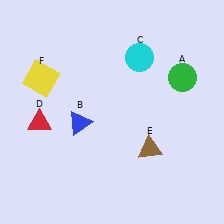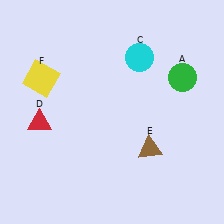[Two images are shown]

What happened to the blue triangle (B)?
The blue triangle (B) was removed in Image 2. It was in the bottom-left area of Image 1.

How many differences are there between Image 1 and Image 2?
There is 1 difference between the two images.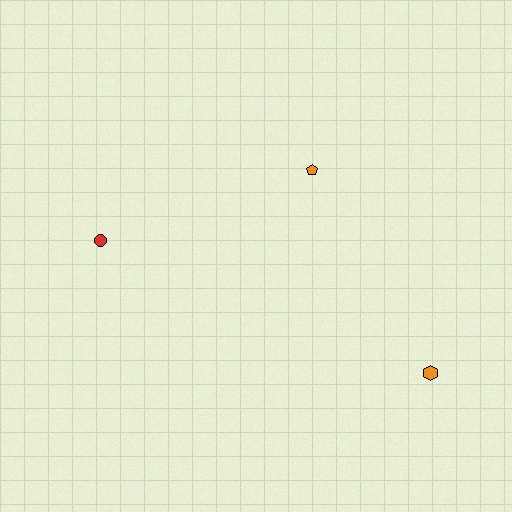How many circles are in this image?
There is 1 circle.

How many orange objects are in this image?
There are 2 orange objects.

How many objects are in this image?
There are 3 objects.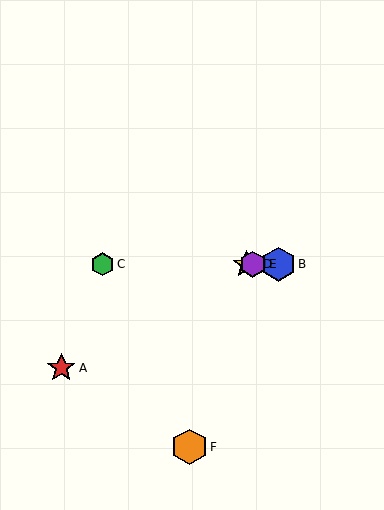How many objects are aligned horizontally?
4 objects (B, C, D, E) are aligned horizontally.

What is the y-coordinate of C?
Object C is at y≈264.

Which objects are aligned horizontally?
Objects B, C, D, E are aligned horizontally.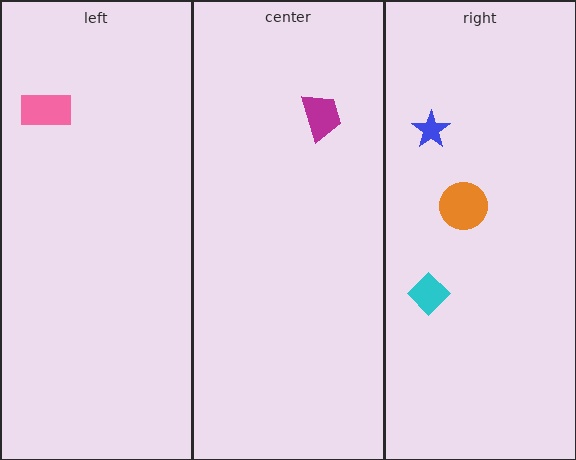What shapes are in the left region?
The pink rectangle.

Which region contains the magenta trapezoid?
The center region.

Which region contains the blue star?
The right region.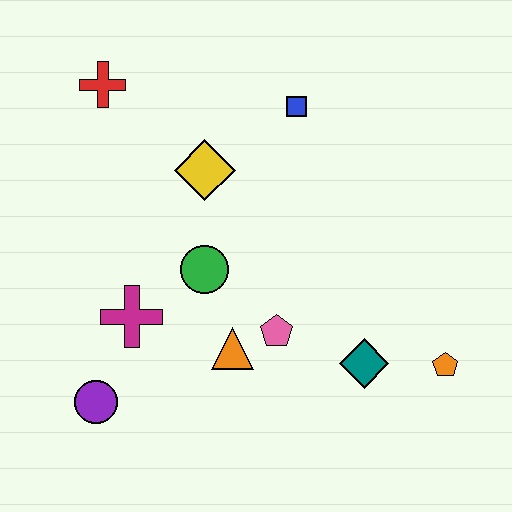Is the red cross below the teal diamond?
No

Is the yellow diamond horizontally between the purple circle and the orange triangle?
Yes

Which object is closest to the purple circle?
The magenta cross is closest to the purple circle.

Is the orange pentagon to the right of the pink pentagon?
Yes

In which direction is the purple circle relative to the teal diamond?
The purple circle is to the left of the teal diamond.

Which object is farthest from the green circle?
The orange pentagon is farthest from the green circle.